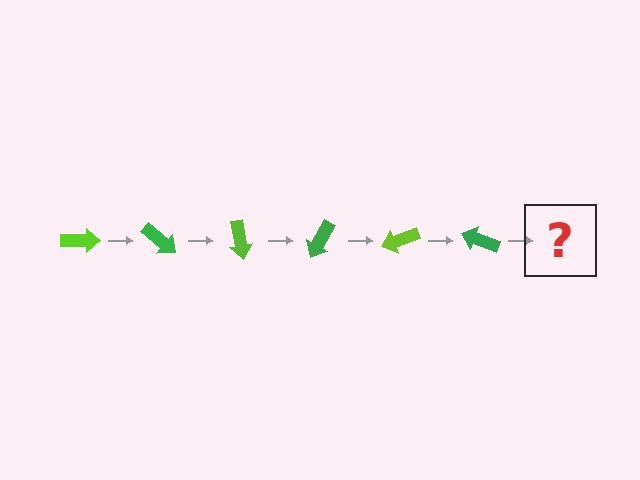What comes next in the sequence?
The next element should be a lime arrow, rotated 240 degrees from the start.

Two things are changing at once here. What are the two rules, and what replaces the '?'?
The two rules are that it rotates 40 degrees each step and the color cycles through lime and green. The '?' should be a lime arrow, rotated 240 degrees from the start.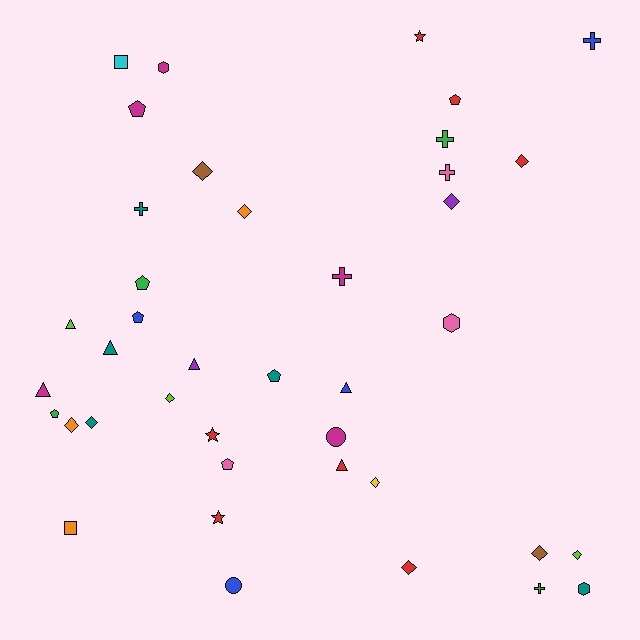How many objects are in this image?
There are 40 objects.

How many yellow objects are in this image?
There is 1 yellow object.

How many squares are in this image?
There are 2 squares.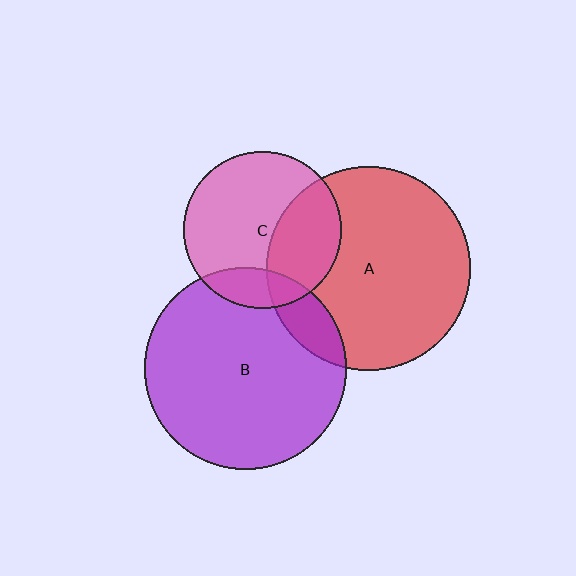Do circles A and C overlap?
Yes.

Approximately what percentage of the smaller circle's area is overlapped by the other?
Approximately 35%.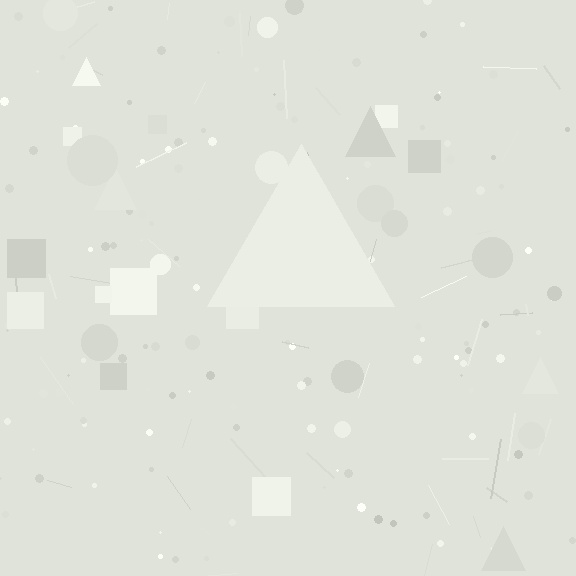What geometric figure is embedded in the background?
A triangle is embedded in the background.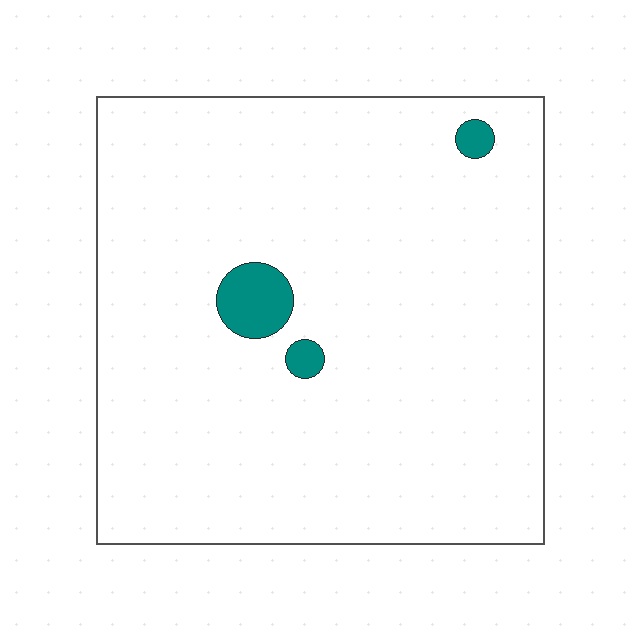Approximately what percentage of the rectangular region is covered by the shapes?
Approximately 5%.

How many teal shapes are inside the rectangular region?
3.